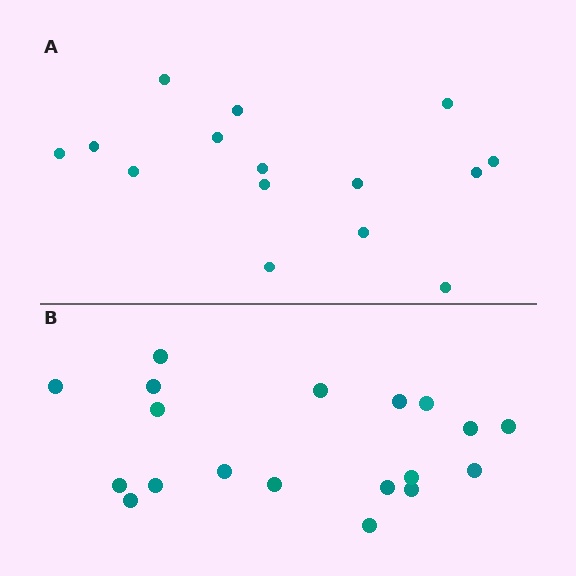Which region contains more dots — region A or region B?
Region B (the bottom region) has more dots.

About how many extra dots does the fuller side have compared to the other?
Region B has about 4 more dots than region A.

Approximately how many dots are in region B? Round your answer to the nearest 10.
About 20 dots. (The exact count is 19, which rounds to 20.)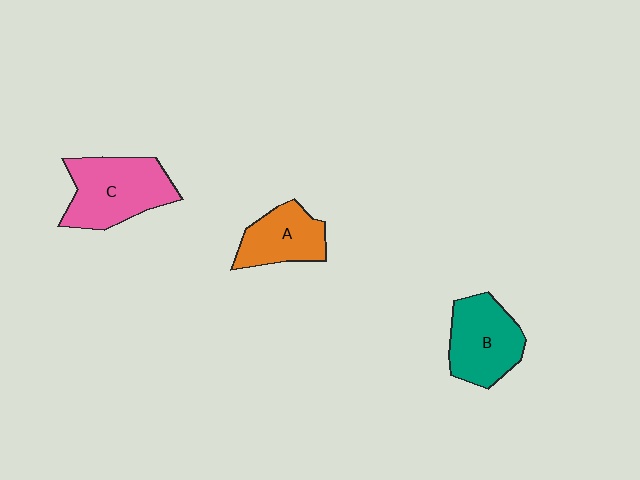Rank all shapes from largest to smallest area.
From largest to smallest: C (pink), B (teal), A (orange).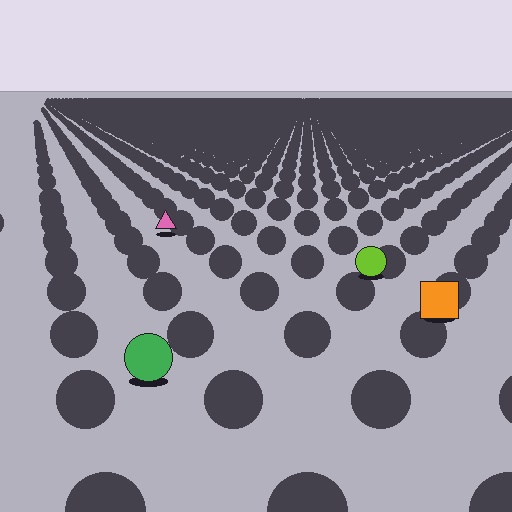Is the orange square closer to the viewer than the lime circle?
Yes. The orange square is closer — you can tell from the texture gradient: the ground texture is coarser near it.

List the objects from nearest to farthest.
From nearest to farthest: the green circle, the orange square, the lime circle, the pink triangle.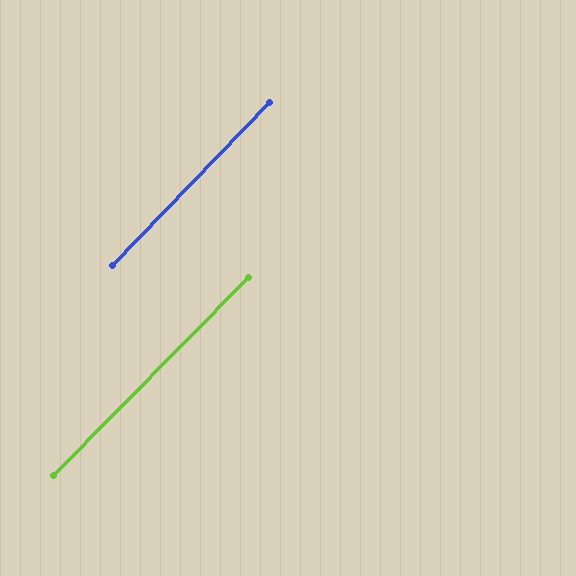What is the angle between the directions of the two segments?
Approximately 1 degree.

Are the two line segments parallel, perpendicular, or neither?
Parallel — their directions differ by only 0.7°.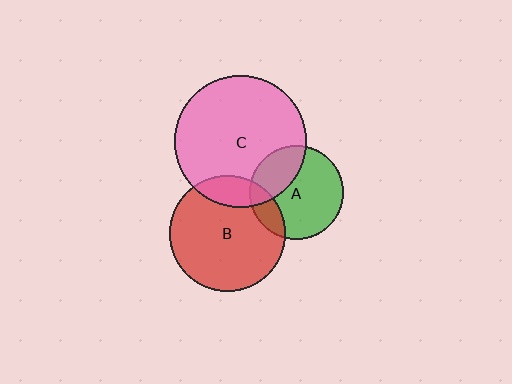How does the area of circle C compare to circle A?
Approximately 2.0 times.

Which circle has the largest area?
Circle C (pink).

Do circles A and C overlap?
Yes.